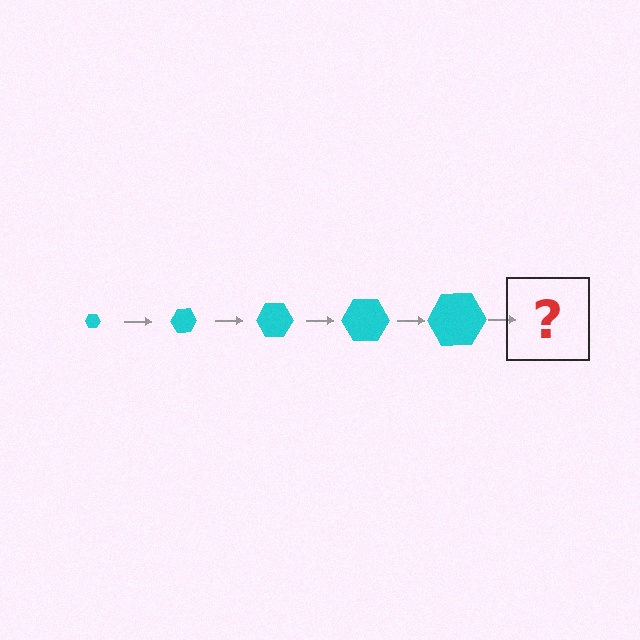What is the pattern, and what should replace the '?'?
The pattern is that the hexagon gets progressively larger each step. The '?' should be a cyan hexagon, larger than the previous one.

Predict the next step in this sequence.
The next step is a cyan hexagon, larger than the previous one.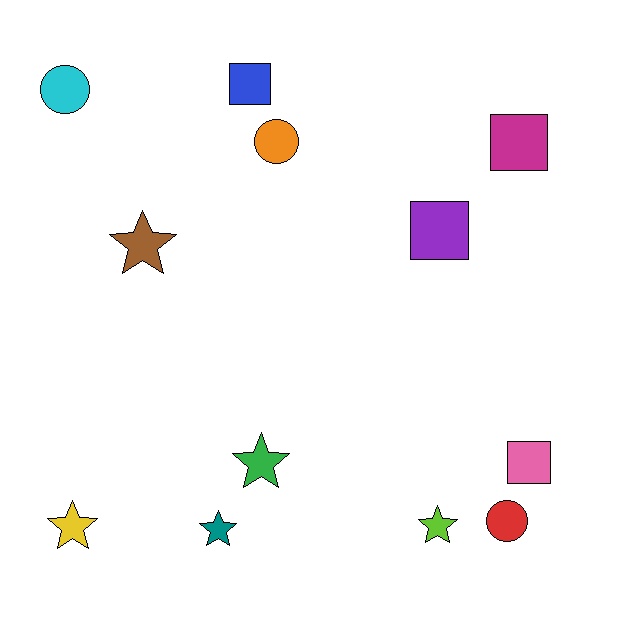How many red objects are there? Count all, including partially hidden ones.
There is 1 red object.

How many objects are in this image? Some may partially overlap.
There are 12 objects.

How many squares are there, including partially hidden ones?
There are 4 squares.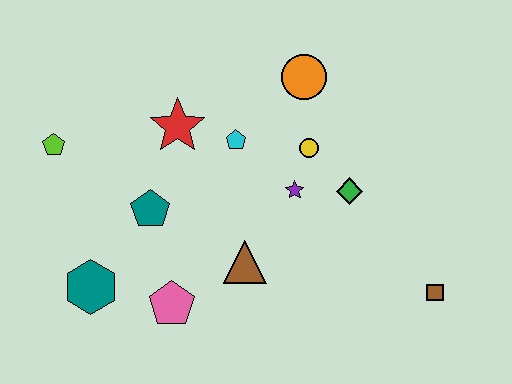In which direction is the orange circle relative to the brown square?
The orange circle is above the brown square.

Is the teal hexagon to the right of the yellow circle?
No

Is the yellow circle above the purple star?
Yes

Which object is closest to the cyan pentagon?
The red star is closest to the cyan pentagon.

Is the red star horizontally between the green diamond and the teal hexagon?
Yes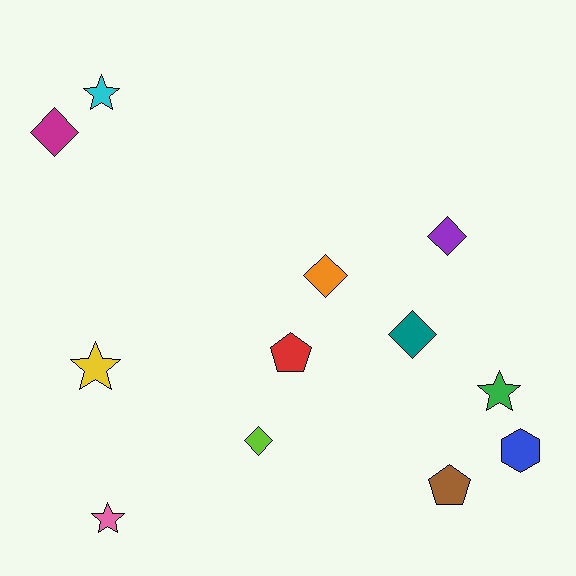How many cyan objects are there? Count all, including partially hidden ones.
There is 1 cyan object.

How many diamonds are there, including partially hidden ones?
There are 5 diamonds.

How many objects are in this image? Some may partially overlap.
There are 12 objects.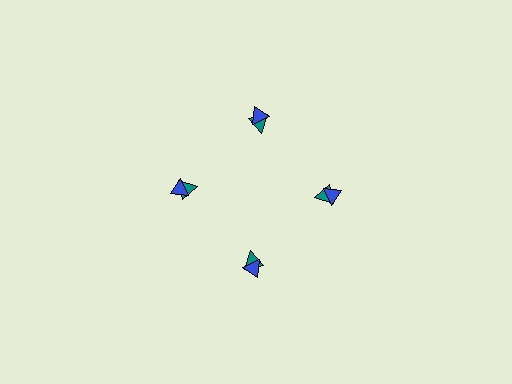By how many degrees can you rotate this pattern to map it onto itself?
The pattern maps onto itself every 90 degrees of rotation.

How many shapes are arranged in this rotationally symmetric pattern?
There are 8 shapes, arranged in 4 groups of 2.